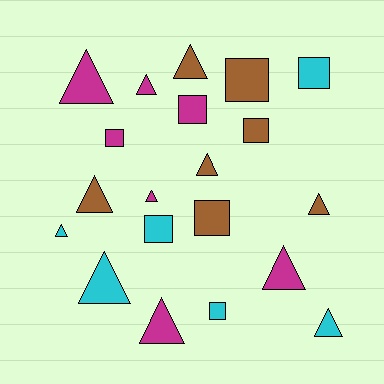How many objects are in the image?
There are 20 objects.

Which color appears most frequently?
Brown, with 7 objects.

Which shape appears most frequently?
Triangle, with 12 objects.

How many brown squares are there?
There are 3 brown squares.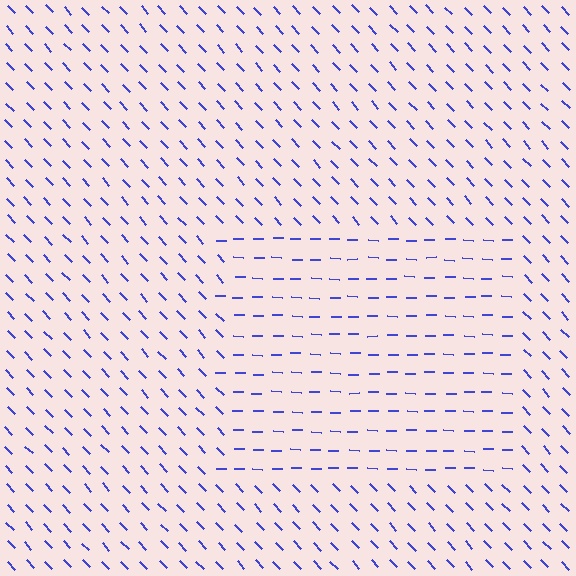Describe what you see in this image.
The image is filled with small blue line segments. A rectangle region in the image has lines oriented differently from the surrounding lines, creating a visible texture boundary.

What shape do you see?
I see a rectangle.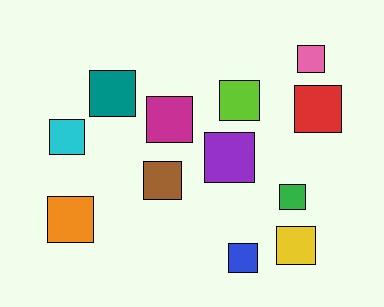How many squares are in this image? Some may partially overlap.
There are 12 squares.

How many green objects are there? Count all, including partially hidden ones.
There is 1 green object.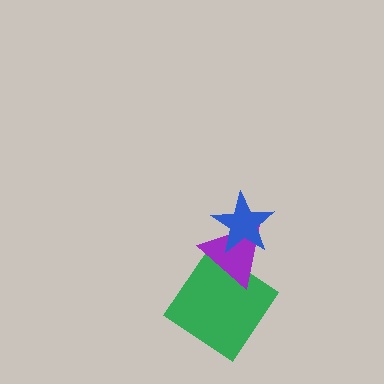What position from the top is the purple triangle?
The purple triangle is 2nd from the top.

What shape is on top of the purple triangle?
The blue star is on top of the purple triangle.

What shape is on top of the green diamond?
The purple triangle is on top of the green diamond.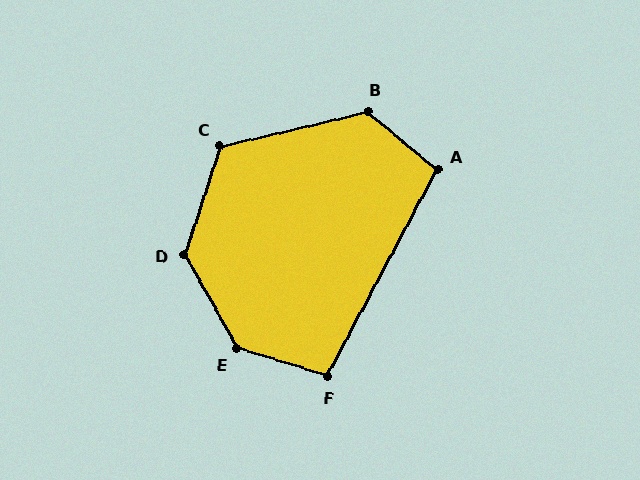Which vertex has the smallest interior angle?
F, at approximately 101 degrees.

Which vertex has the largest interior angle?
E, at approximately 136 degrees.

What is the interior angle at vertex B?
Approximately 127 degrees (obtuse).